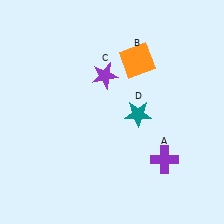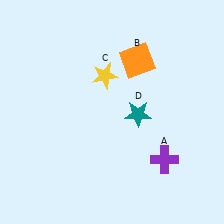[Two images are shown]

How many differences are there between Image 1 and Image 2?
There is 1 difference between the two images.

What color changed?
The star (C) changed from purple in Image 1 to yellow in Image 2.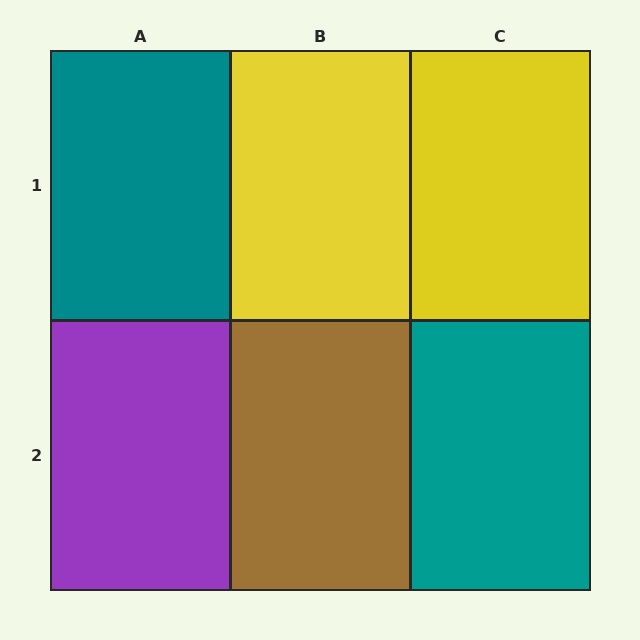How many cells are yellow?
2 cells are yellow.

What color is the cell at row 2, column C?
Teal.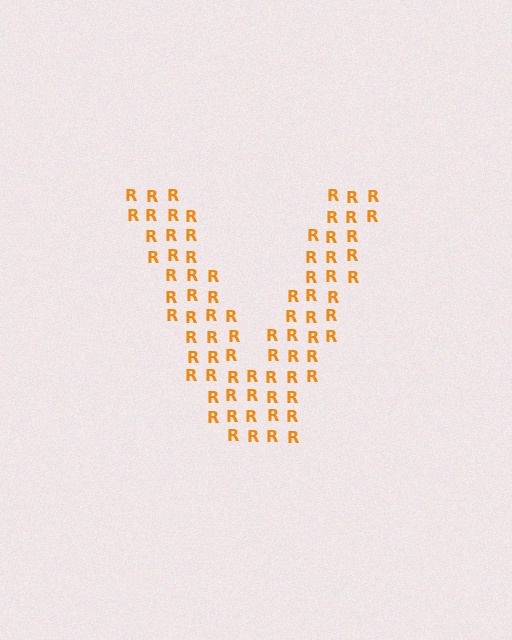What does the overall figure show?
The overall figure shows the letter V.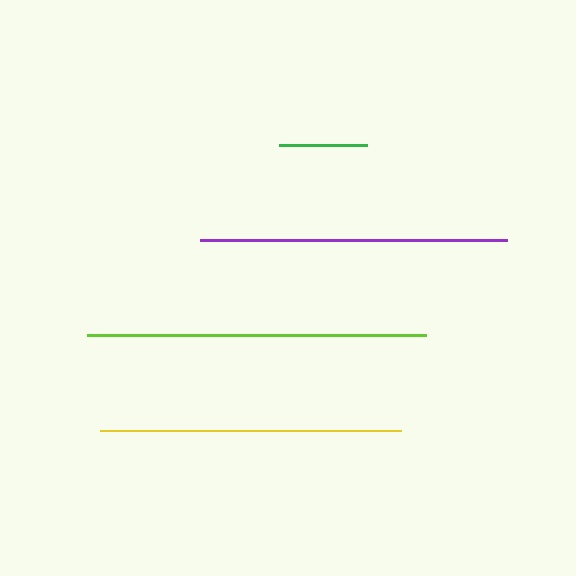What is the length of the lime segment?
The lime segment is approximately 339 pixels long.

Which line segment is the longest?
The lime line is the longest at approximately 339 pixels.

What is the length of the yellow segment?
The yellow segment is approximately 301 pixels long.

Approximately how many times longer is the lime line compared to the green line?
The lime line is approximately 3.9 times the length of the green line.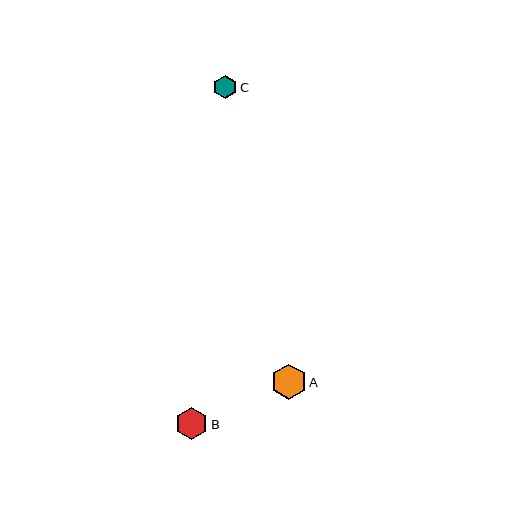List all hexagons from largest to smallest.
From largest to smallest: A, B, C.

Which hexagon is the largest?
Hexagon A is the largest with a size of approximately 35 pixels.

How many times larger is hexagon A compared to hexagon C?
Hexagon A is approximately 1.5 times the size of hexagon C.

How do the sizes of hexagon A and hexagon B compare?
Hexagon A and hexagon B are approximately the same size.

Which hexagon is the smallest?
Hexagon C is the smallest with a size of approximately 24 pixels.